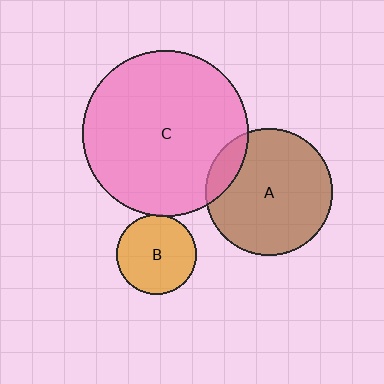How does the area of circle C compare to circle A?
Approximately 1.7 times.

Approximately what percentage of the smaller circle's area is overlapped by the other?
Approximately 5%.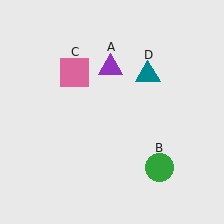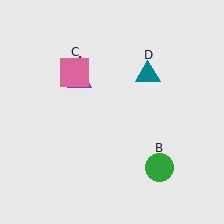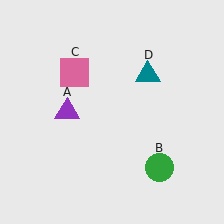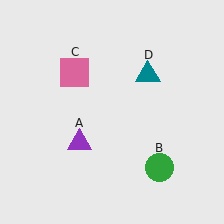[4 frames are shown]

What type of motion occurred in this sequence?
The purple triangle (object A) rotated counterclockwise around the center of the scene.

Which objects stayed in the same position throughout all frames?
Green circle (object B) and pink square (object C) and teal triangle (object D) remained stationary.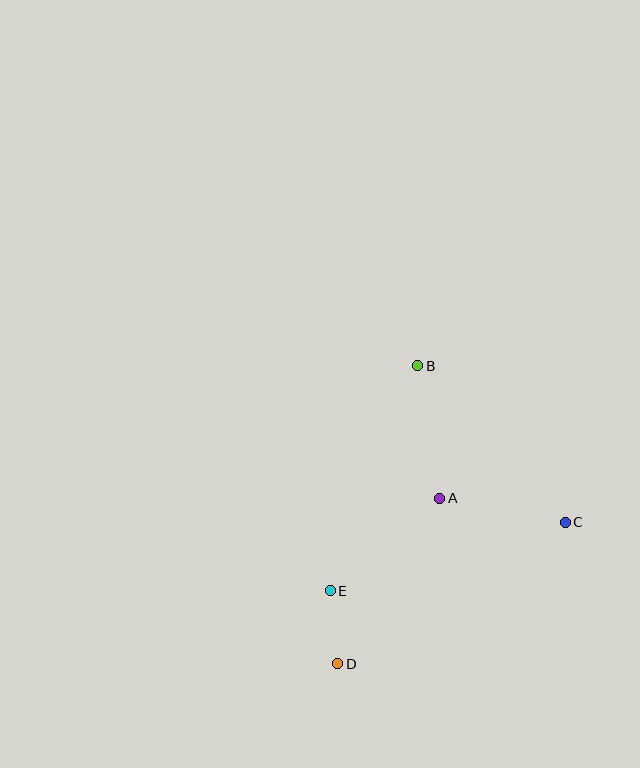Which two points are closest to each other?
Points D and E are closest to each other.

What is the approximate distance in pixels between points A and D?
The distance between A and D is approximately 194 pixels.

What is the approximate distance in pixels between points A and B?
The distance between A and B is approximately 134 pixels.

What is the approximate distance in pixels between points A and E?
The distance between A and E is approximately 144 pixels.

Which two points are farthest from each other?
Points B and D are farthest from each other.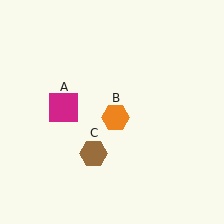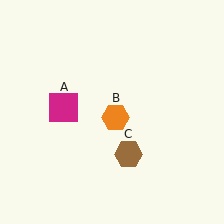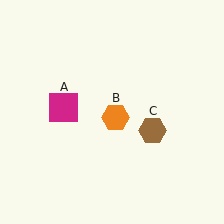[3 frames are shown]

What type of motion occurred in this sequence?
The brown hexagon (object C) rotated counterclockwise around the center of the scene.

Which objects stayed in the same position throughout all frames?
Magenta square (object A) and orange hexagon (object B) remained stationary.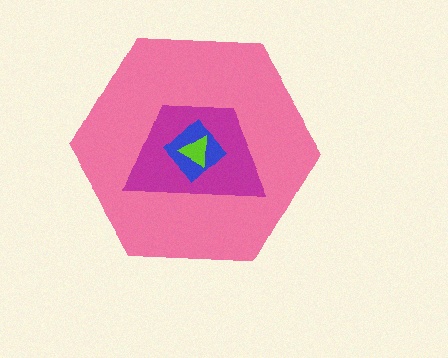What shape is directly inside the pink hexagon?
The magenta trapezoid.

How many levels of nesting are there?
4.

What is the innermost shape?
The lime triangle.